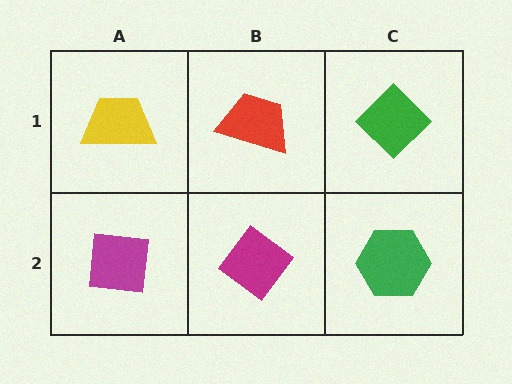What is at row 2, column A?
A magenta square.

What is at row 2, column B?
A magenta diamond.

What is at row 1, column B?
A red trapezoid.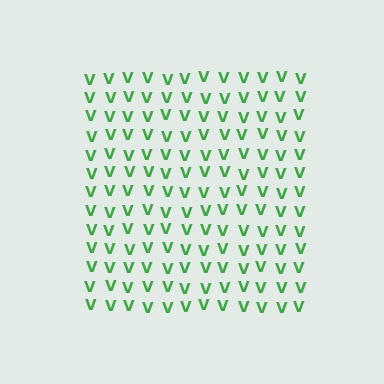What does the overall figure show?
The overall figure shows a square.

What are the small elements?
The small elements are letter V's.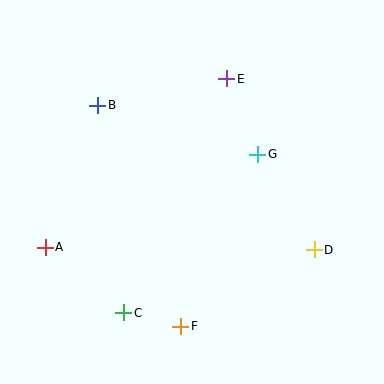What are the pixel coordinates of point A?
Point A is at (45, 247).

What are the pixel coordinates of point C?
Point C is at (124, 313).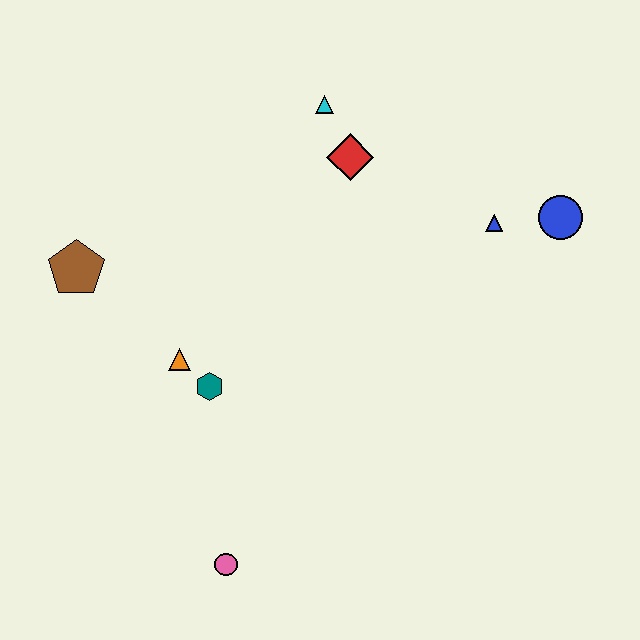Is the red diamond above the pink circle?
Yes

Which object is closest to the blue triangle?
The blue circle is closest to the blue triangle.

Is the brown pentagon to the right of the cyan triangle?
No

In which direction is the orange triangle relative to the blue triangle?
The orange triangle is to the left of the blue triangle.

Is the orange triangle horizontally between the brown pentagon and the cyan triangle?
Yes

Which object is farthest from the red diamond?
The pink circle is farthest from the red diamond.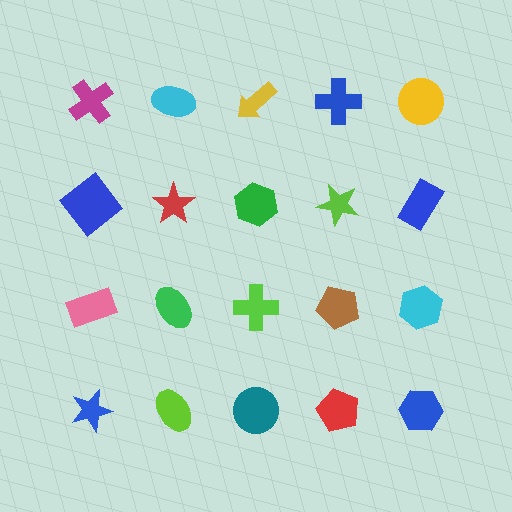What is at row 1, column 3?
A yellow arrow.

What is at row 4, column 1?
A blue star.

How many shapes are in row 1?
5 shapes.